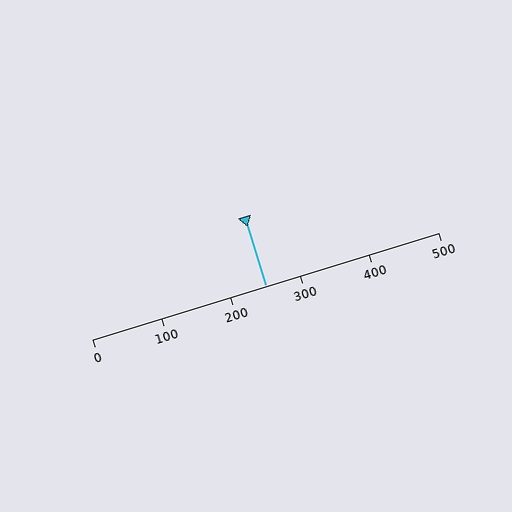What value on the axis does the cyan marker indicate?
The marker indicates approximately 250.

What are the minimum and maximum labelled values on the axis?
The axis runs from 0 to 500.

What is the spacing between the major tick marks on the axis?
The major ticks are spaced 100 apart.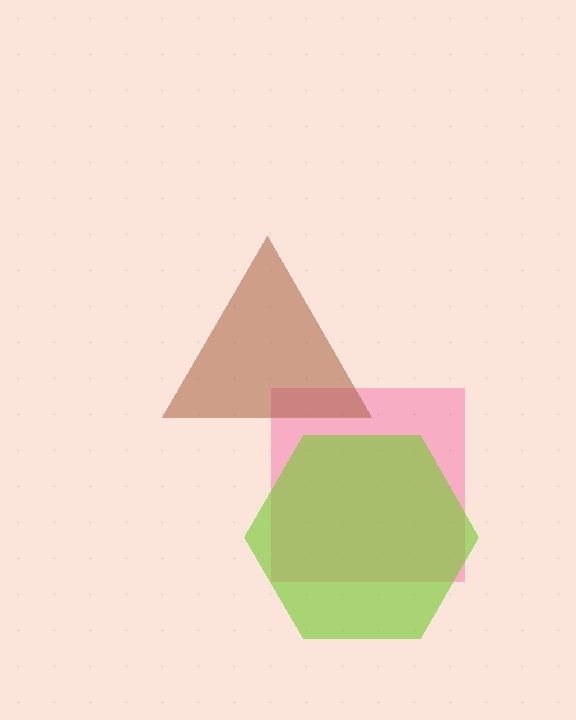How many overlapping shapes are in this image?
There are 3 overlapping shapes in the image.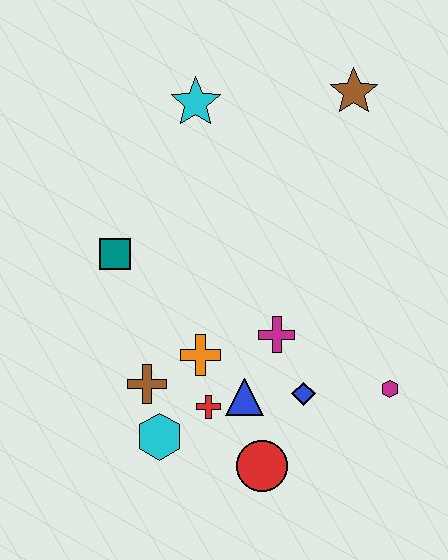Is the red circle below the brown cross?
Yes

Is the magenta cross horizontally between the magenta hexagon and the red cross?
Yes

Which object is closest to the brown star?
The cyan star is closest to the brown star.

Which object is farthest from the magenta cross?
The brown star is farthest from the magenta cross.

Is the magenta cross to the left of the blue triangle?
No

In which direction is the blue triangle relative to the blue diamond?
The blue triangle is to the left of the blue diamond.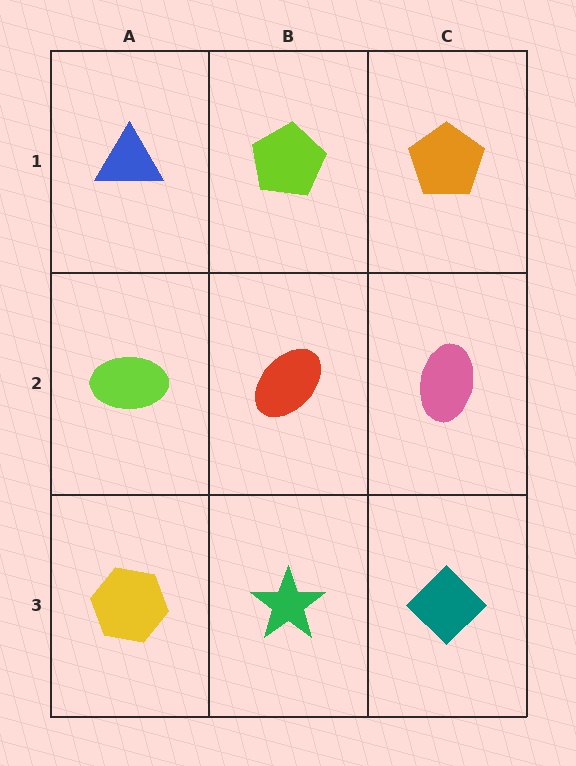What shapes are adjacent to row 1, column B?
A red ellipse (row 2, column B), a blue triangle (row 1, column A), an orange pentagon (row 1, column C).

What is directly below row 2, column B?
A green star.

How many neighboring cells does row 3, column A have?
2.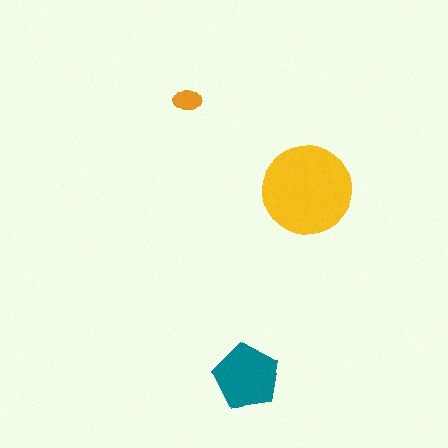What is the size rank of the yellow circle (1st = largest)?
1st.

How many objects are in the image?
There are 3 objects in the image.